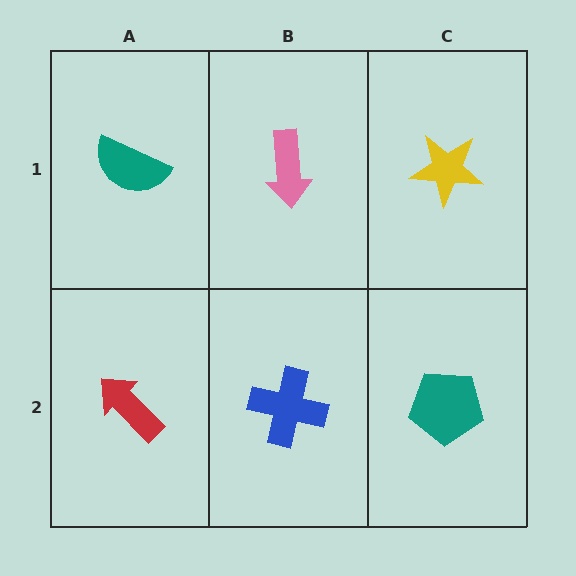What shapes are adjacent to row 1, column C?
A teal pentagon (row 2, column C), a pink arrow (row 1, column B).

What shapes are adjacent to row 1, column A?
A red arrow (row 2, column A), a pink arrow (row 1, column B).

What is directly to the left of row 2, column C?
A blue cross.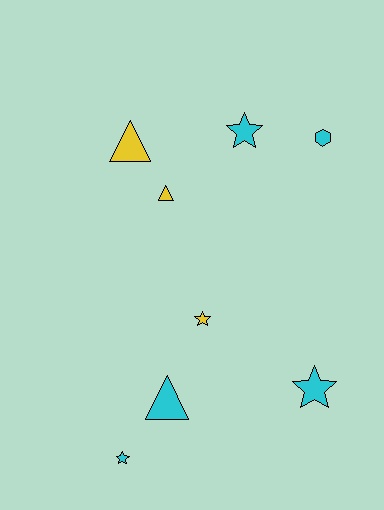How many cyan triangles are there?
There is 1 cyan triangle.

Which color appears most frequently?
Cyan, with 5 objects.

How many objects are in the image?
There are 8 objects.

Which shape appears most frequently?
Star, with 4 objects.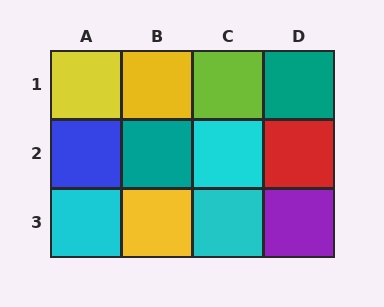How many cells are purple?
1 cell is purple.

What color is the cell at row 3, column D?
Purple.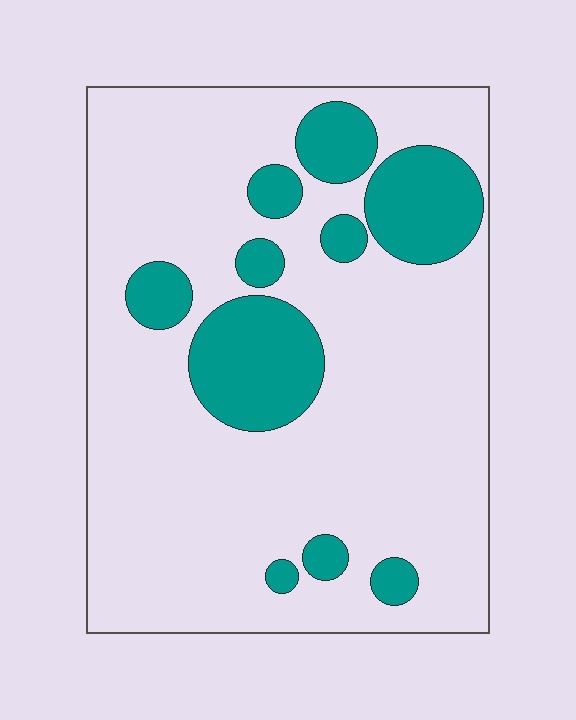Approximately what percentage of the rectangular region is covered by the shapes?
Approximately 20%.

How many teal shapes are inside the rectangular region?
10.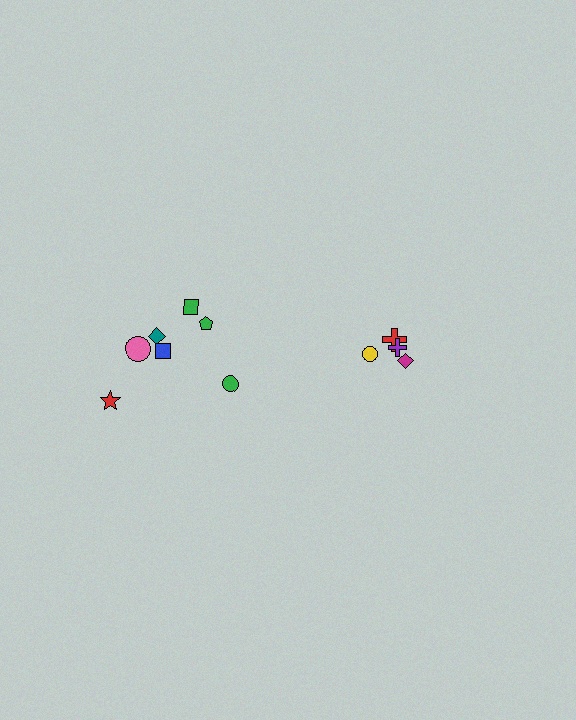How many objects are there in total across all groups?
There are 11 objects.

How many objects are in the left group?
There are 7 objects.